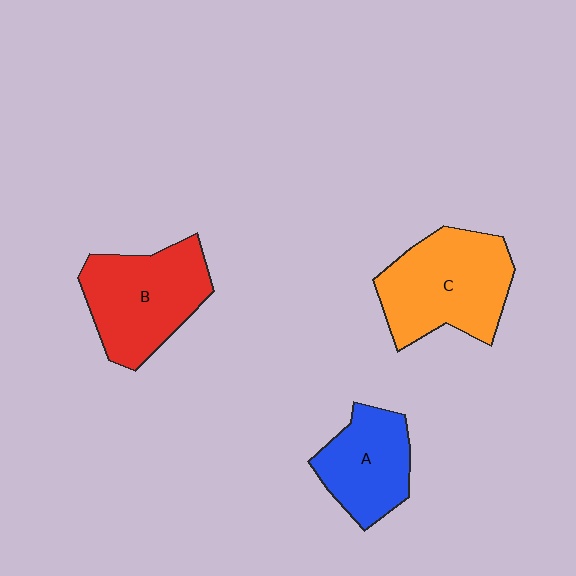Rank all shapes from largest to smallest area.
From largest to smallest: C (orange), B (red), A (blue).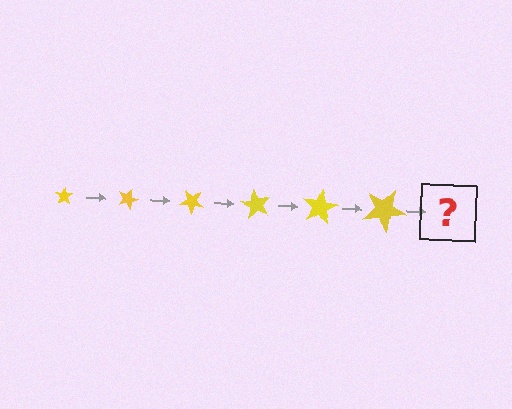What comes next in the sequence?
The next element should be a star, larger than the previous one and rotated 120 degrees from the start.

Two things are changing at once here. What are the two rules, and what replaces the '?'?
The two rules are that the star grows larger each step and it rotates 20 degrees each step. The '?' should be a star, larger than the previous one and rotated 120 degrees from the start.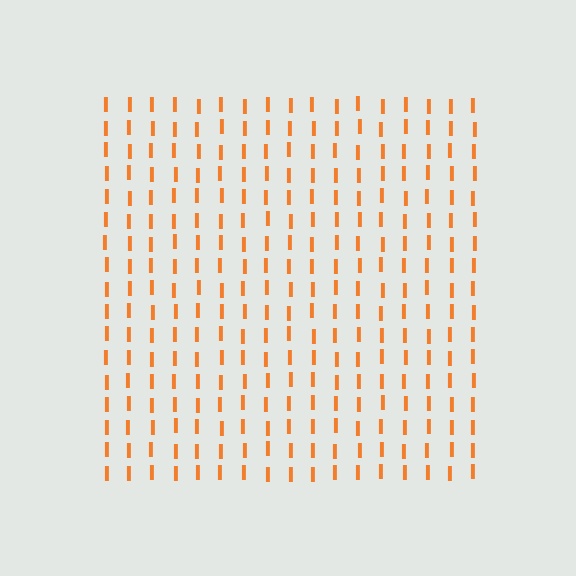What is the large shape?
The large shape is a square.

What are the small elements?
The small elements are letter I's.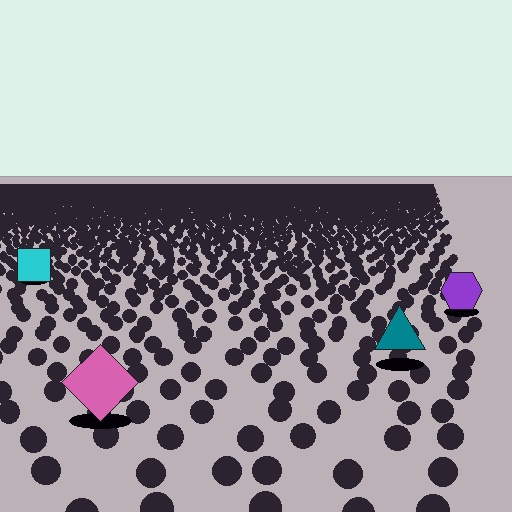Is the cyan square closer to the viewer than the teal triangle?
No. The teal triangle is closer — you can tell from the texture gradient: the ground texture is coarser near it.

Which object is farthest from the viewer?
The cyan square is farthest from the viewer. It appears smaller and the ground texture around it is denser.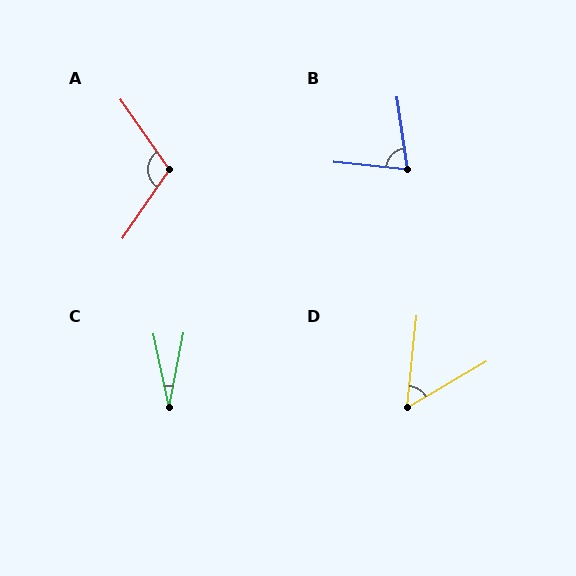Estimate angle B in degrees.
Approximately 76 degrees.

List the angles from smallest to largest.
C (23°), D (54°), B (76°), A (111°).